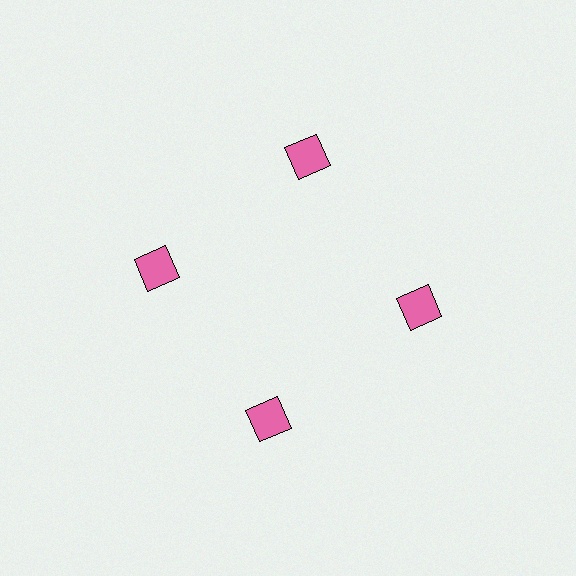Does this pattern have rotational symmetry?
Yes, this pattern has 4-fold rotational symmetry. It looks the same after rotating 90 degrees around the center.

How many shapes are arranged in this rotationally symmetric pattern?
There are 4 shapes, arranged in 4 groups of 1.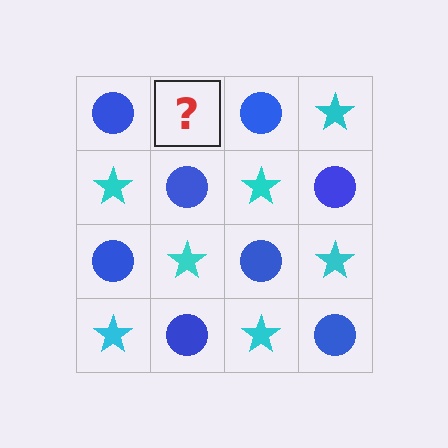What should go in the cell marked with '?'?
The missing cell should contain a cyan star.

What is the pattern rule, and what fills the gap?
The rule is that it alternates blue circle and cyan star in a checkerboard pattern. The gap should be filled with a cyan star.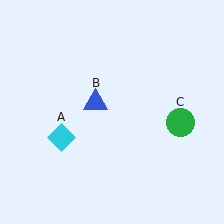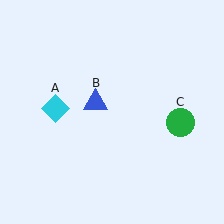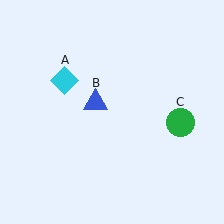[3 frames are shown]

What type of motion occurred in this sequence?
The cyan diamond (object A) rotated clockwise around the center of the scene.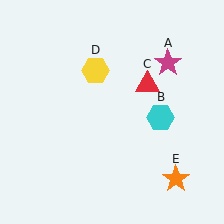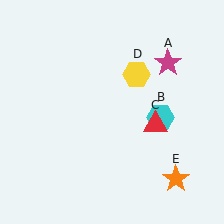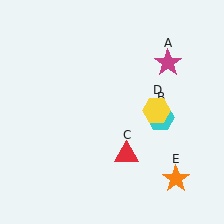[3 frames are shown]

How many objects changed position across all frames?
2 objects changed position: red triangle (object C), yellow hexagon (object D).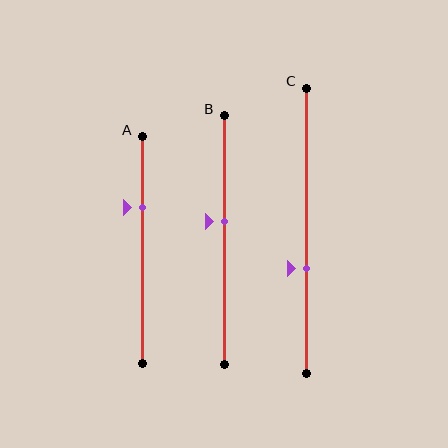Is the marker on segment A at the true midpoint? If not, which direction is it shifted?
No, the marker on segment A is shifted upward by about 19% of the segment length.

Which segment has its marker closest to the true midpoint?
Segment B has its marker closest to the true midpoint.